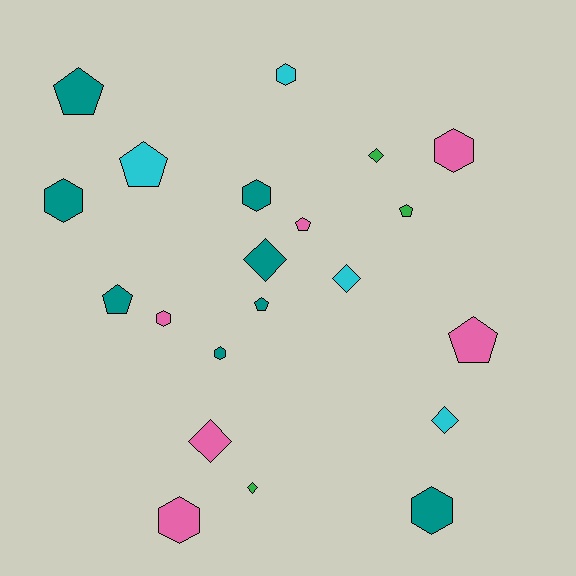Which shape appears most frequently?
Hexagon, with 8 objects.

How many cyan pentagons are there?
There is 1 cyan pentagon.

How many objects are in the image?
There are 21 objects.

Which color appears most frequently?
Teal, with 8 objects.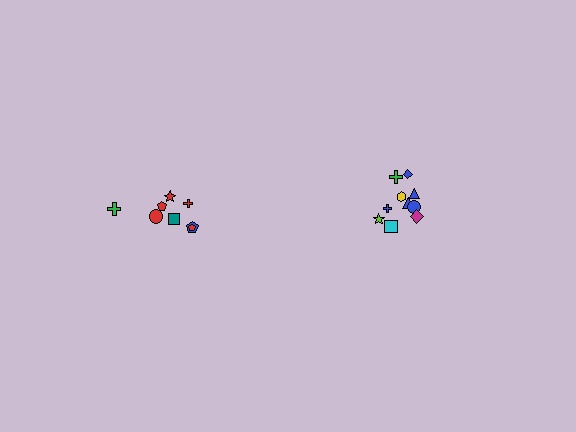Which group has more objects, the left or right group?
The right group.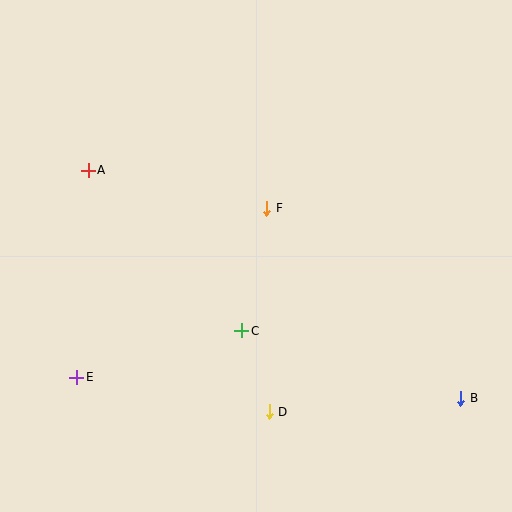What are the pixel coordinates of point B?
Point B is at (461, 398).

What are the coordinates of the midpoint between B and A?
The midpoint between B and A is at (274, 284).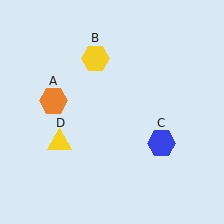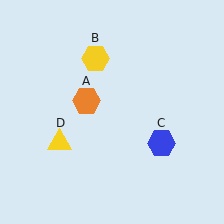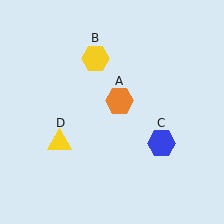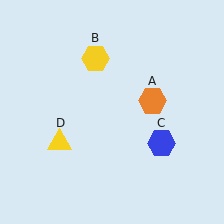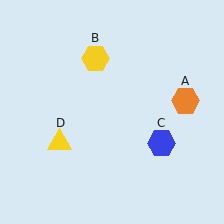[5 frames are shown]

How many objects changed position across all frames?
1 object changed position: orange hexagon (object A).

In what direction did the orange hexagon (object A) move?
The orange hexagon (object A) moved right.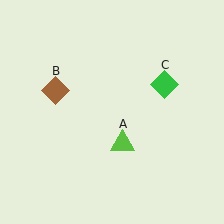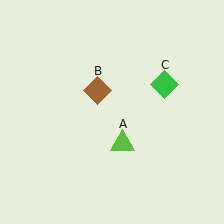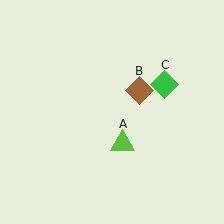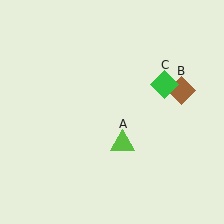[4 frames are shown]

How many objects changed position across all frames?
1 object changed position: brown diamond (object B).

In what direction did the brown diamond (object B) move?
The brown diamond (object B) moved right.